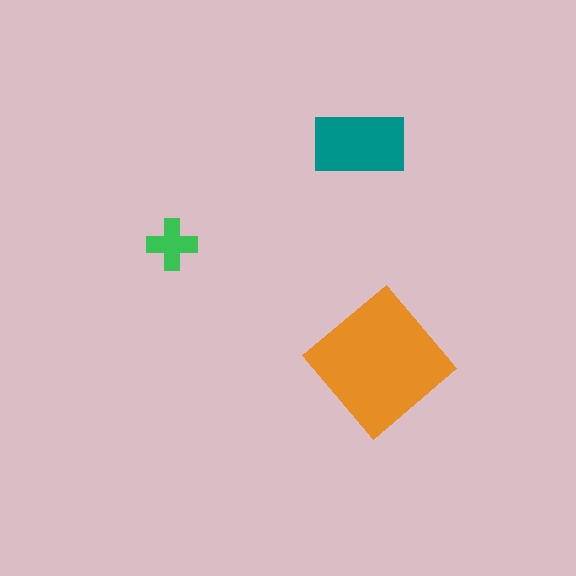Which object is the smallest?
The green cross.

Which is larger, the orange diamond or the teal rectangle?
The orange diamond.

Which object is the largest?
The orange diamond.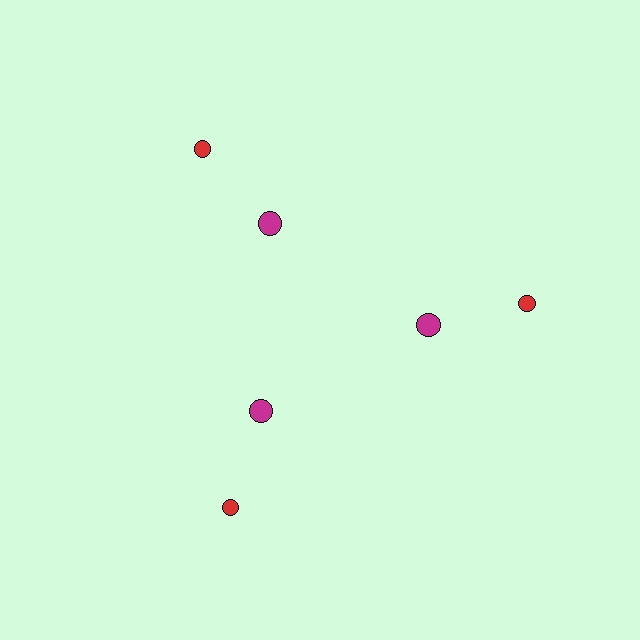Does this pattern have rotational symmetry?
Yes, this pattern has 3-fold rotational symmetry. It looks the same after rotating 120 degrees around the center.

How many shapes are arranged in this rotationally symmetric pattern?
There are 6 shapes, arranged in 3 groups of 2.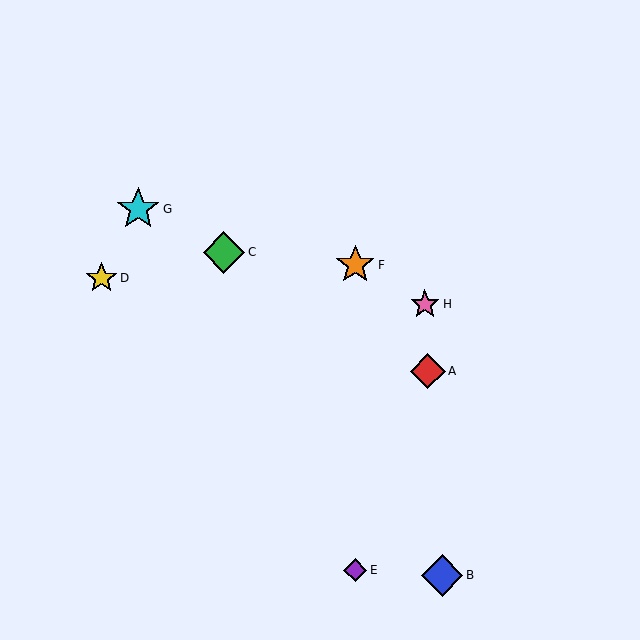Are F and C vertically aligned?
No, F is at x≈355 and C is at x≈224.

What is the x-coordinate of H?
Object H is at x≈425.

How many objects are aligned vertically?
2 objects (E, F) are aligned vertically.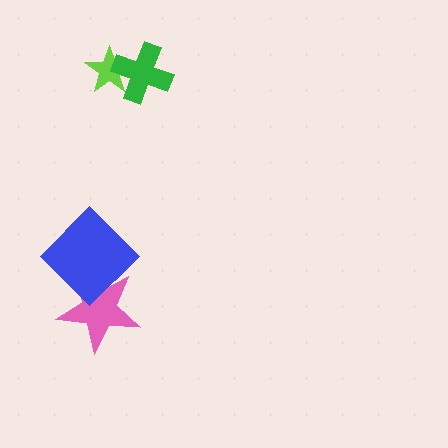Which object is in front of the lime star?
The green cross is in front of the lime star.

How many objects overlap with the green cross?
1 object overlaps with the green cross.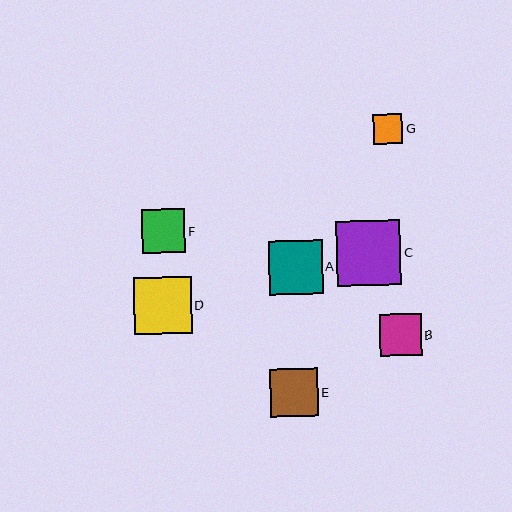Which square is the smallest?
Square G is the smallest with a size of approximately 30 pixels.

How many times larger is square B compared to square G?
Square B is approximately 1.4 times the size of square G.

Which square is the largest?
Square C is the largest with a size of approximately 64 pixels.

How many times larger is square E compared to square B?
Square E is approximately 1.1 times the size of square B.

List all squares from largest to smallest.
From largest to smallest: C, D, A, E, F, B, G.